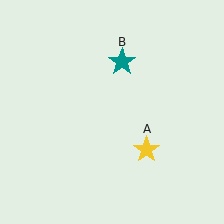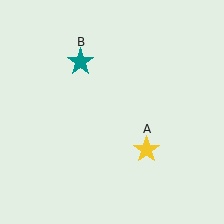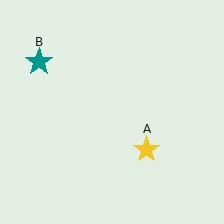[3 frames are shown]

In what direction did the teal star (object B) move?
The teal star (object B) moved left.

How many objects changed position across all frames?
1 object changed position: teal star (object B).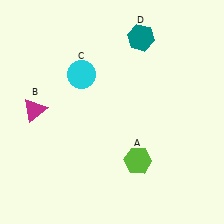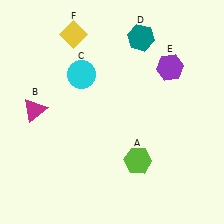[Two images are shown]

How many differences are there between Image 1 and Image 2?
There are 2 differences between the two images.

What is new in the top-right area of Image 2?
A purple hexagon (E) was added in the top-right area of Image 2.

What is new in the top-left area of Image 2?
A yellow diamond (F) was added in the top-left area of Image 2.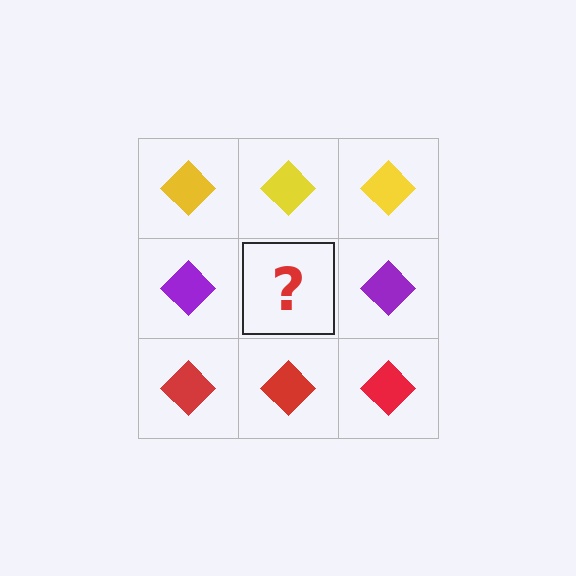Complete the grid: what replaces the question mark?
The question mark should be replaced with a purple diamond.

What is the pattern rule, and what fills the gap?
The rule is that each row has a consistent color. The gap should be filled with a purple diamond.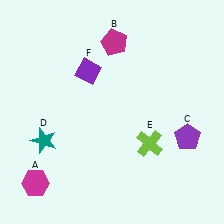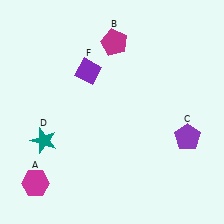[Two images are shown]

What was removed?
The lime cross (E) was removed in Image 2.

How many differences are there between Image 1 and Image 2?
There is 1 difference between the two images.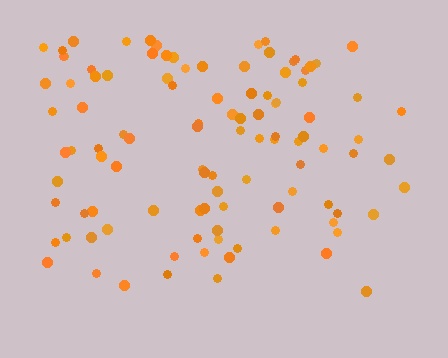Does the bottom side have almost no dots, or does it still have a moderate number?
Still a moderate number, just noticeably fewer than the top.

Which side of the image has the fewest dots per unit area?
The bottom.